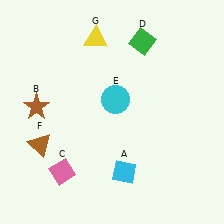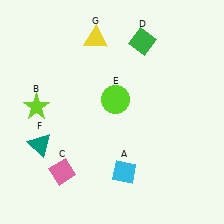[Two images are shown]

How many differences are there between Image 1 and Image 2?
There are 3 differences between the two images.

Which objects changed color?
B changed from brown to lime. E changed from cyan to lime. F changed from brown to teal.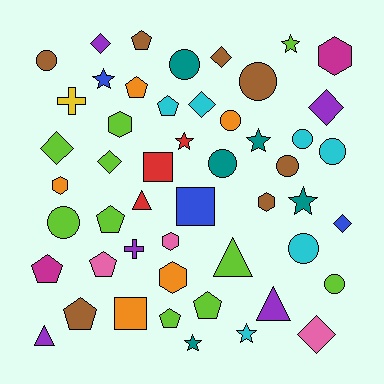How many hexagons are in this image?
There are 6 hexagons.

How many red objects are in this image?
There are 3 red objects.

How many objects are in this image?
There are 50 objects.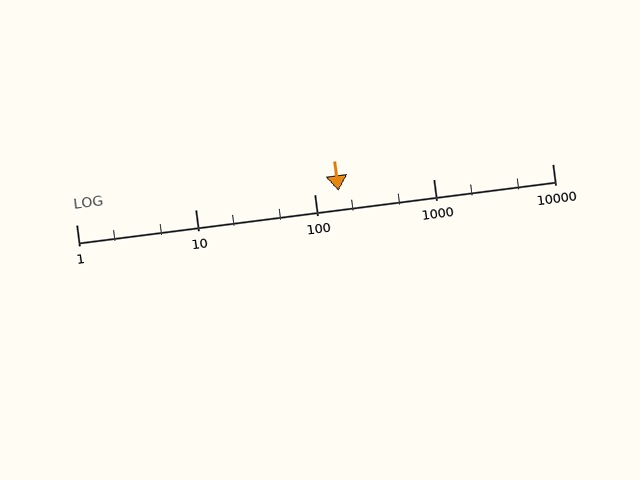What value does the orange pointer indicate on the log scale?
The pointer indicates approximately 160.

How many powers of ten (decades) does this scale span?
The scale spans 4 decades, from 1 to 10000.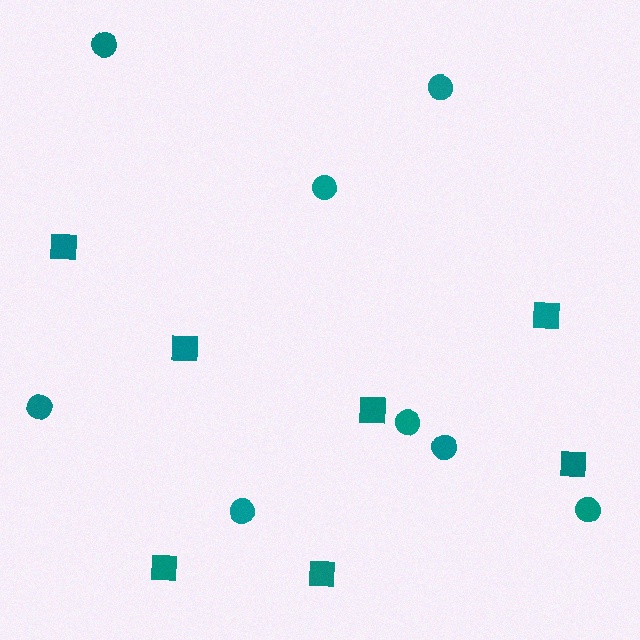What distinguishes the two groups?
There are 2 groups: one group of circles (8) and one group of squares (7).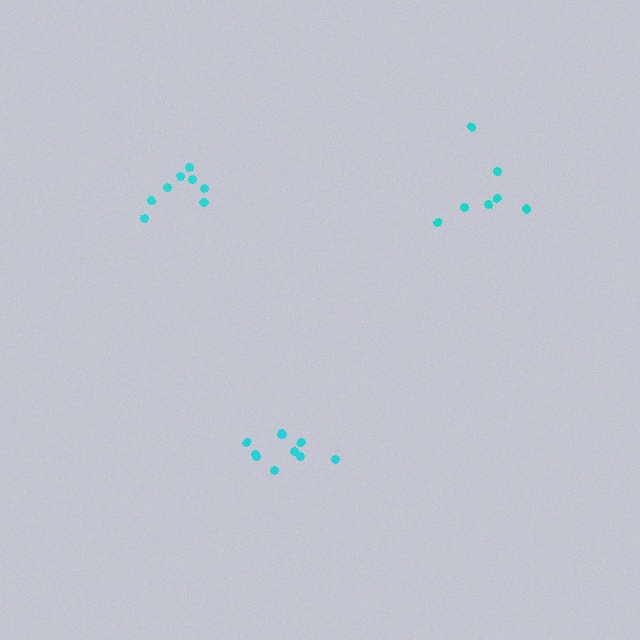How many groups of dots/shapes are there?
There are 3 groups.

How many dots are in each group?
Group 1: 8 dots, Group 2: 10 dots, Group 3: 7 dots (25 total).